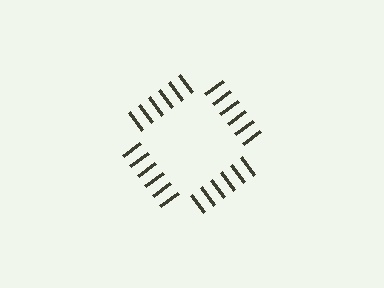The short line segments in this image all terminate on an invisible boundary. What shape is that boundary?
An illusory square — the line segments terminate on its edges but no continuous stroke is drawn.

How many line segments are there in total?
24 — 6 along each of the 4 edges.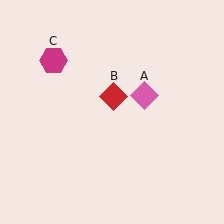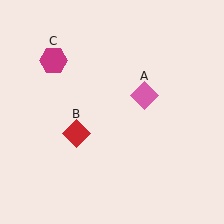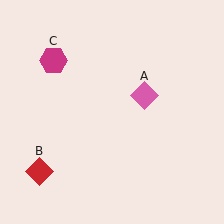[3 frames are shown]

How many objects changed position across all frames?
1 object changed position: red diamond (object B).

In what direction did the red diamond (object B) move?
The red diamond (object B) moved down and to the left.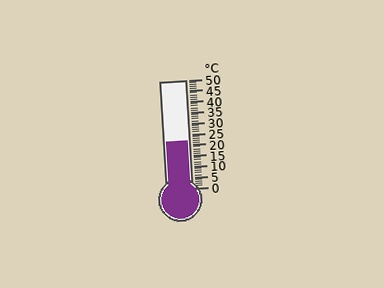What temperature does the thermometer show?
The thermometer shows approximately 22°C.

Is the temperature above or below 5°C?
The temperature is above 5°C.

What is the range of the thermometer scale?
The thermometer scale ranges from 0°C to 50°C.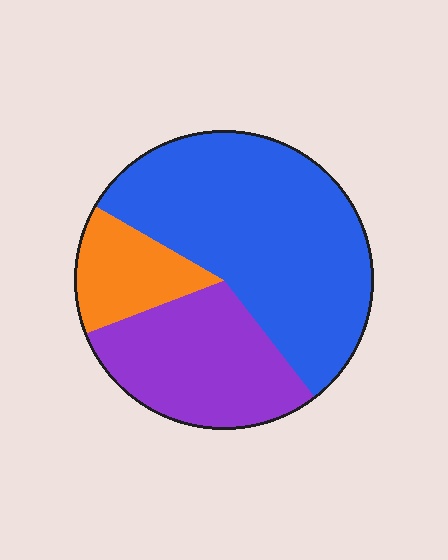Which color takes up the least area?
Orange, at roughly 15%.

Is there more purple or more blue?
Blue.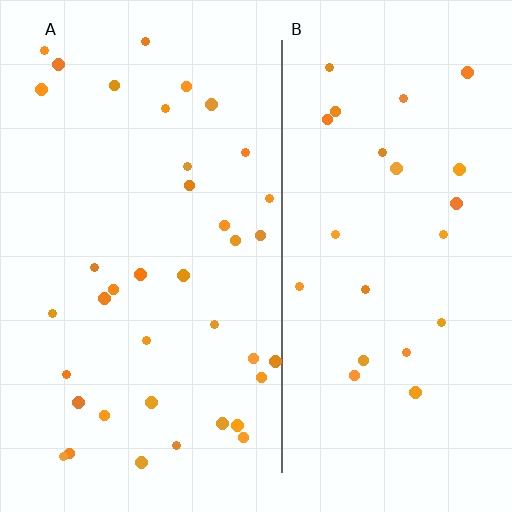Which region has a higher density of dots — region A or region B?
A (the left).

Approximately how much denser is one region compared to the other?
Approximately 1.6× — region A over region B.